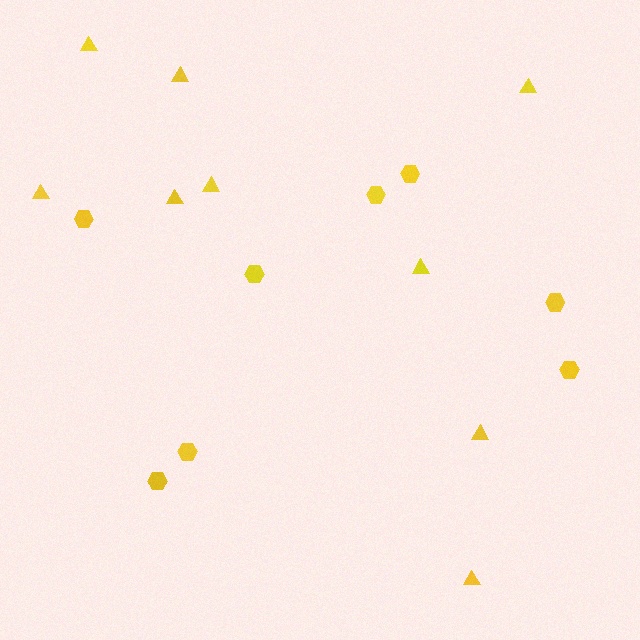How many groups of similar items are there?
There are 2 groups: one group of hexagons (8) and one group of triangles (9).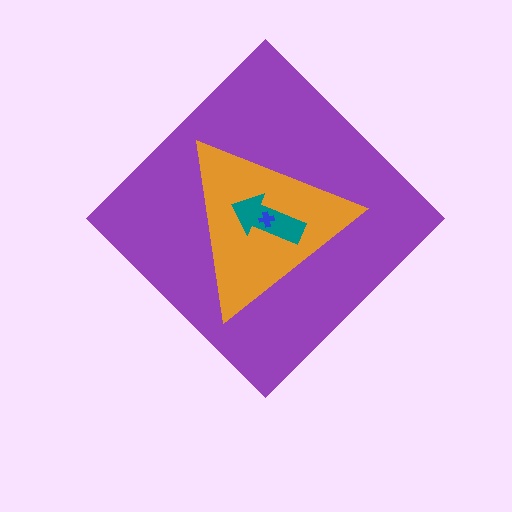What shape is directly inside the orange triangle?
The teal arrow.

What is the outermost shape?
The purple diamond.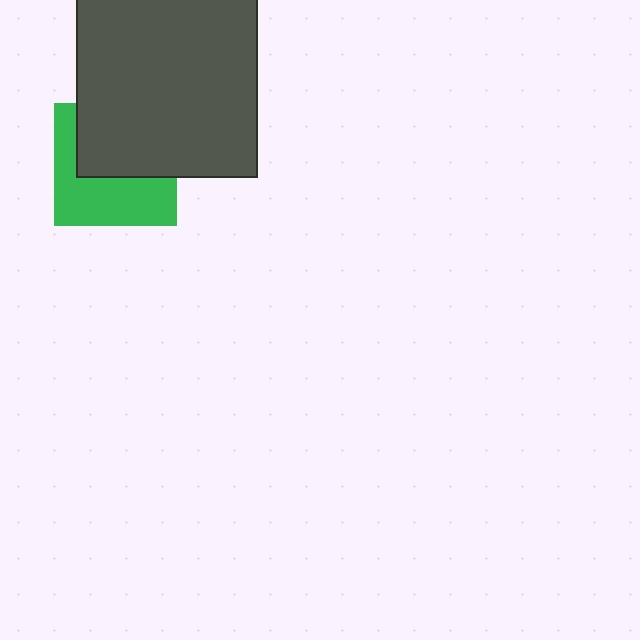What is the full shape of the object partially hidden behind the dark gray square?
The partially hidden object is a green square.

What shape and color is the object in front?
The object in front is a dark gray square.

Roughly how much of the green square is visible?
About half of it is visible (roughly 50%).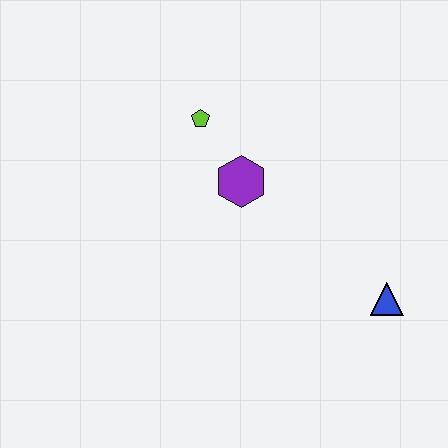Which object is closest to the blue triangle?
The purple hexagon is closest to the blue triangle.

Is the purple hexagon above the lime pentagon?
No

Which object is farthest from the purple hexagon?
The blue triangle is farthest from the purple hexagon.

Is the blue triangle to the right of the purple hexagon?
Yes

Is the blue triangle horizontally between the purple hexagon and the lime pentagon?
No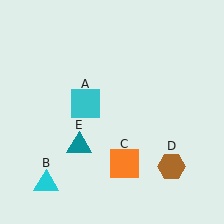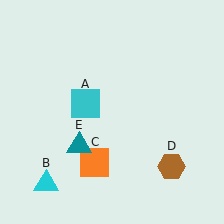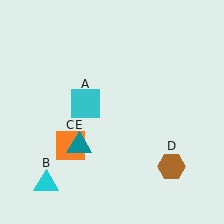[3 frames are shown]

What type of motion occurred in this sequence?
The orange square (object C) rotated clockwise around the center of the scene.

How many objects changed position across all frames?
1 object changed position: orange square (object C).